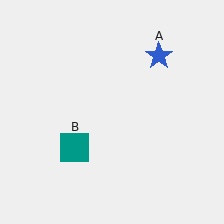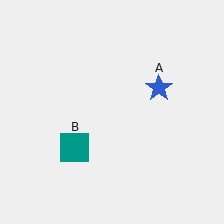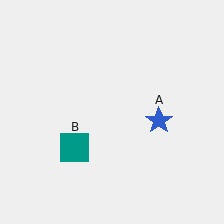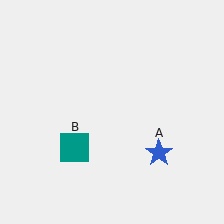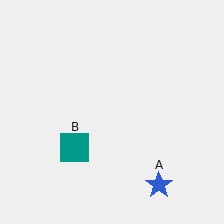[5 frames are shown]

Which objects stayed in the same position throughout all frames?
Teal square (object B) remained stationary.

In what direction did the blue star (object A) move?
The blue star (object A) moved down.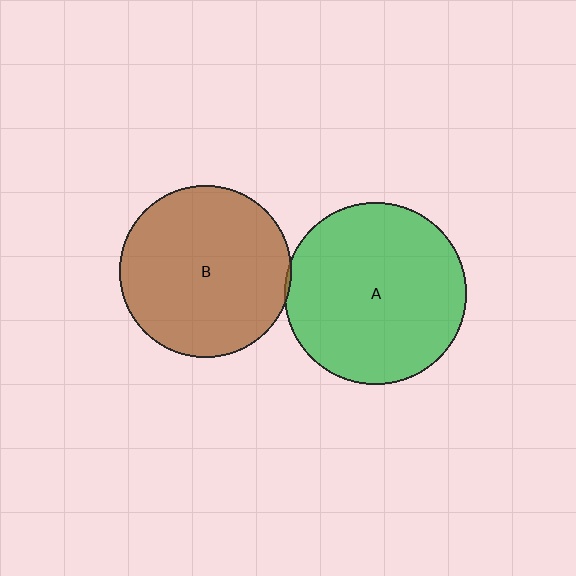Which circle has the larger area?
Circle A (green).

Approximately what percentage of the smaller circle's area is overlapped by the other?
Approximately 5%.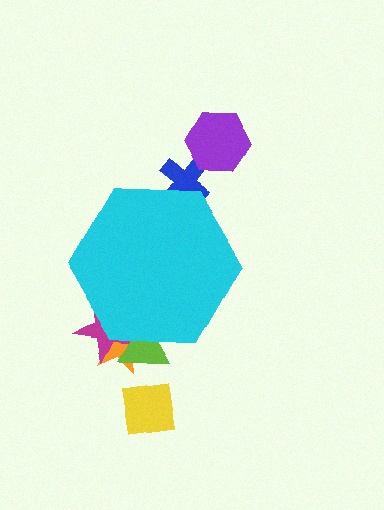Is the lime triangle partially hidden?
Yes, the lime triangle is partially hidden behind the cyan hexagon.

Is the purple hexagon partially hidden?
No, the purple hexagon is fully visible.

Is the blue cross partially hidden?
Yes, the blue cross is partially hidden behind the cyan hexagon.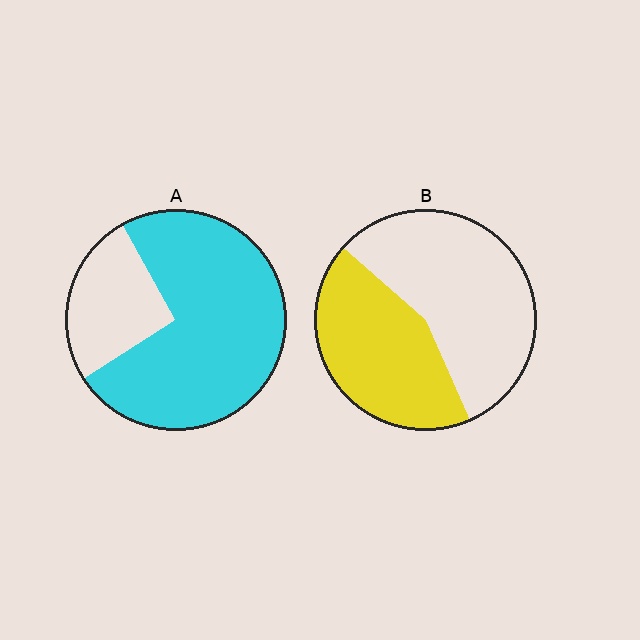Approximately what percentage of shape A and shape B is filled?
A is approximately 75% and B is approximately 45%.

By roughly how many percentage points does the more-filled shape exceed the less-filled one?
By roughly 30 percentage points (A over B).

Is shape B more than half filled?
No.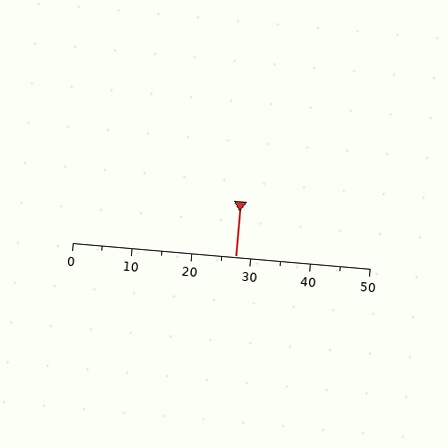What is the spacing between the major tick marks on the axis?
The major ticks are spaced 10 apart.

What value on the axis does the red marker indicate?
The marker indicates approximately 27.5.